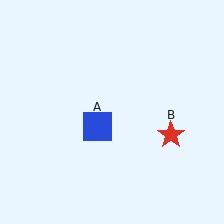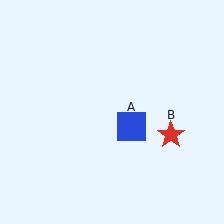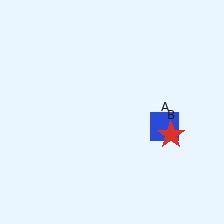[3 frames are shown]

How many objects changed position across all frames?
1 object changed position: blue square (object A).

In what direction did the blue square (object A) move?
The blue square (object A) moved right.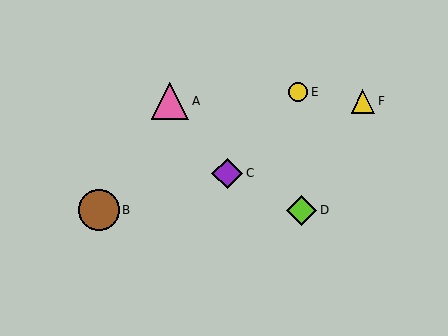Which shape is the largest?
The brown circle (labeled B) is the largest.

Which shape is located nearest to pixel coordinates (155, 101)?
The pink triangle (labeled A) at (170, 101) is nearest to that location.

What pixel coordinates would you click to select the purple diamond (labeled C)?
Click at (227, 173) to select the purple diamond C.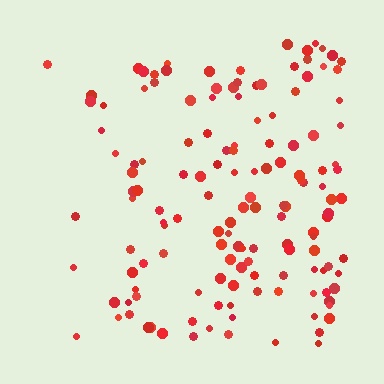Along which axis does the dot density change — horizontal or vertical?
Horizontal.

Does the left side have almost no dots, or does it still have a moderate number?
Still a moderate number, just noticeably fewer than the right.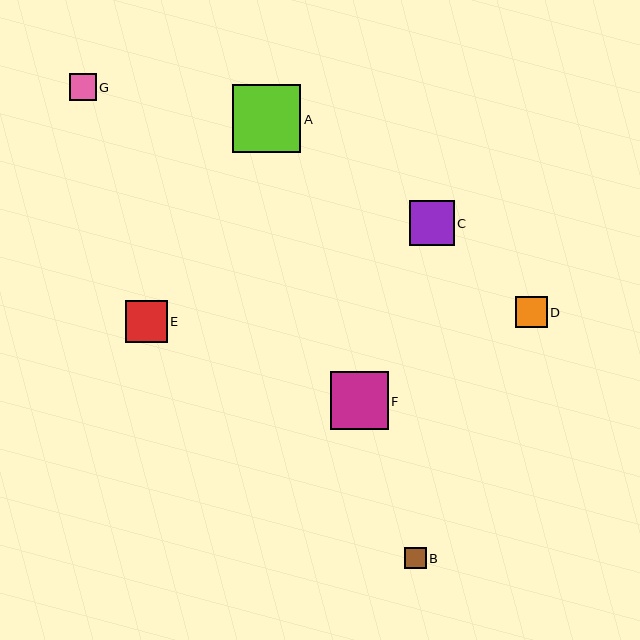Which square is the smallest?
Square B is the smallest with a size of approximately 22 pixels.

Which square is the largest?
Square A is the largest with a size of approximately 68 pixels.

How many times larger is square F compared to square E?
Square F is approximately 1.4 times the size of square E.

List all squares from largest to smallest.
From largest to smallest: A, F, C, E, D, G, B.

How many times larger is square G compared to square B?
Square G is approximately 1.2 times the size of square B.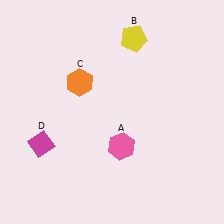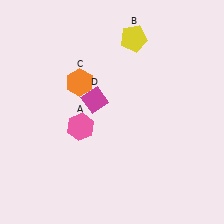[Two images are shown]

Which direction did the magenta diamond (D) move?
The magenta diamond (D) moved right.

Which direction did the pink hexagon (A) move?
The pink hexagon (A) moved left.